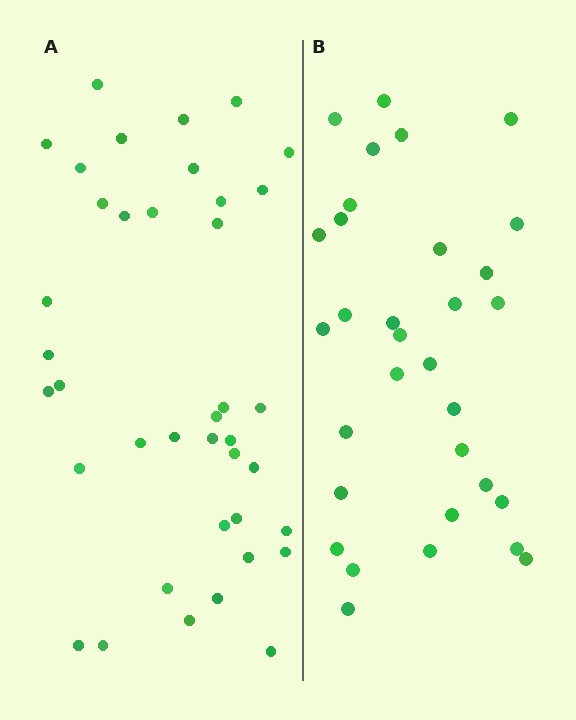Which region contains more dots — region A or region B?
Region A (the left region) has more dots.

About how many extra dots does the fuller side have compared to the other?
Region A has roughly 8 or so more dots than region B.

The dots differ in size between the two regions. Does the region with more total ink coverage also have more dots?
No. Region B has more total ink coverage because its dots are larger, but region A actually contains more individual dots. Total area can be misleading — the number of items is what matters here.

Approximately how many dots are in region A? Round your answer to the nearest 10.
About 40 dots. (The exact count is 39, which rounds to 40.)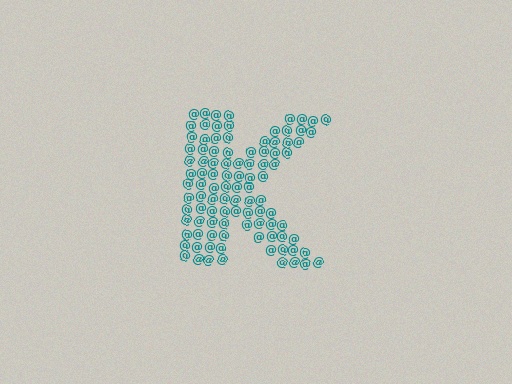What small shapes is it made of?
It is made of small at signs.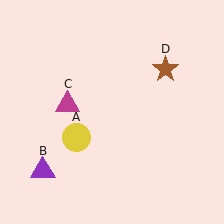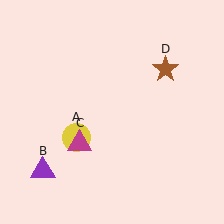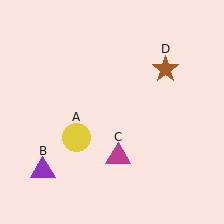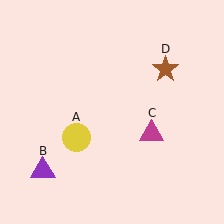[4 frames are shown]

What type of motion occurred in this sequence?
The magenta triangle (object C) rotated counterclockwise around the center of the scene.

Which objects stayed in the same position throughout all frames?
Yellow circle (object A) and purple triangle (object B) and brown star (object D) remained stationary.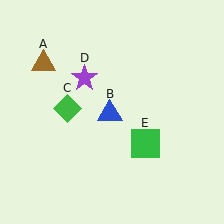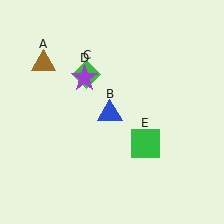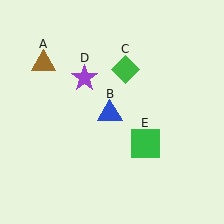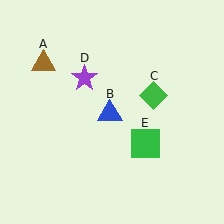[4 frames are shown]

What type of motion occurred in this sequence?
The green diamond (object C) rotated clockwise around the center of the scene.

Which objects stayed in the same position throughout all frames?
Brown triangle (object A) and blue triangle (object B) and purple star (object D) and green square (object E) remained stationary.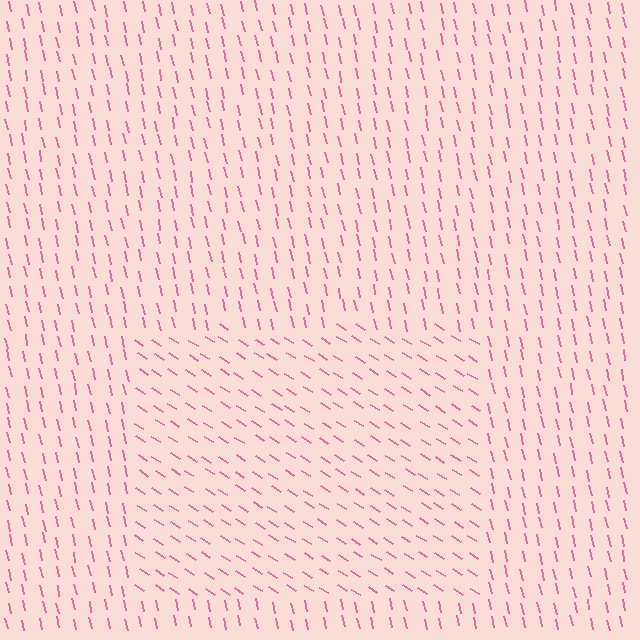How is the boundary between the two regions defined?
The boundary is defined purely by a change in line orientation (approximately 45 degrees difference). All lines are the same color and thickness.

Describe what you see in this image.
The image is filled with small pink line segments. A rectangle region in the image has lines oriented differently from the surrounding lines, creating a visible texture boundary.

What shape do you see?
I see a rectangle.